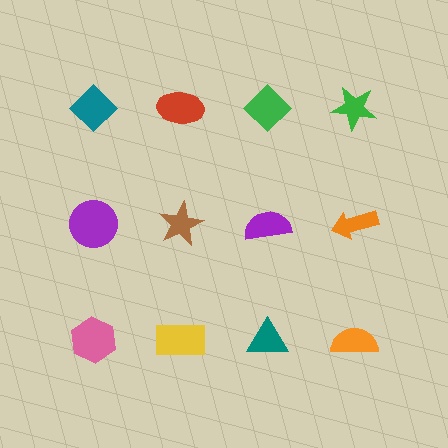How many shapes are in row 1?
4 shapes.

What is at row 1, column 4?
A green star.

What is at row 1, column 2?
A red ellipse.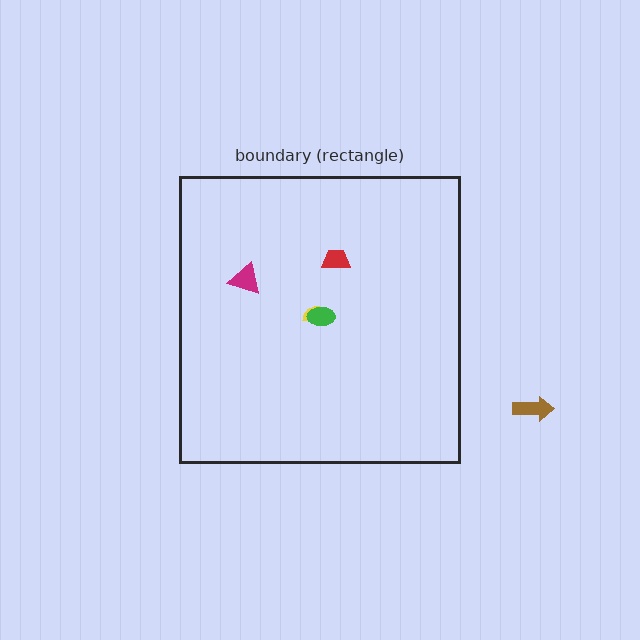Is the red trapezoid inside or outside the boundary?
Inside.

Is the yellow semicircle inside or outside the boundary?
Inside.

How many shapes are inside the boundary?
4 inside, 1 outside.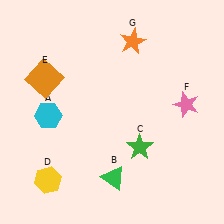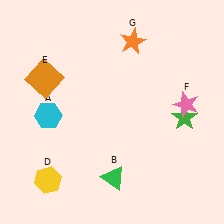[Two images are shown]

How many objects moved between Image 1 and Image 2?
1 object moved between the two images.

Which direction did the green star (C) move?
The green star (C) moved right.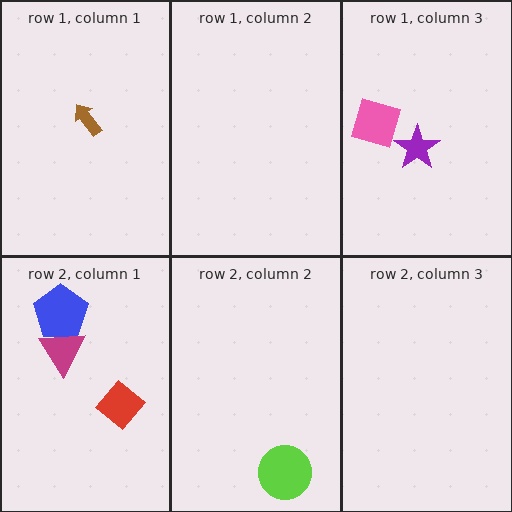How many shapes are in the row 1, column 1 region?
1.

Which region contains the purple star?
The row 1, column 3 region.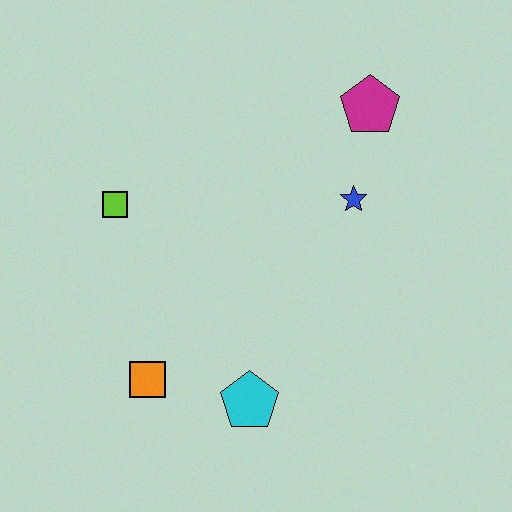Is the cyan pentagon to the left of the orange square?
No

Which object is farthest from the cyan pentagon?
The magenta pentagon is farthest from the cyan pentagon.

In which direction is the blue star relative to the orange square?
The blue star is to the right of the orange square.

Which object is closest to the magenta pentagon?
The blue star is closest to the magenta pentagon.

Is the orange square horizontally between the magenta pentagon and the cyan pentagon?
No